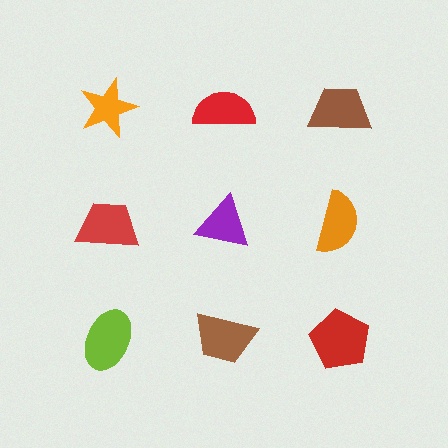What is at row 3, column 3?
A red pentagon.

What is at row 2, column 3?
An orange semicircle.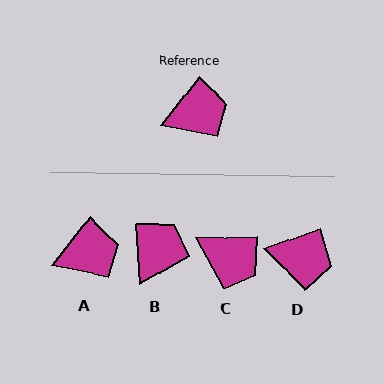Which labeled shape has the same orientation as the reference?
A.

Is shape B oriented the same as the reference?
No, it is off by about 42 degrees.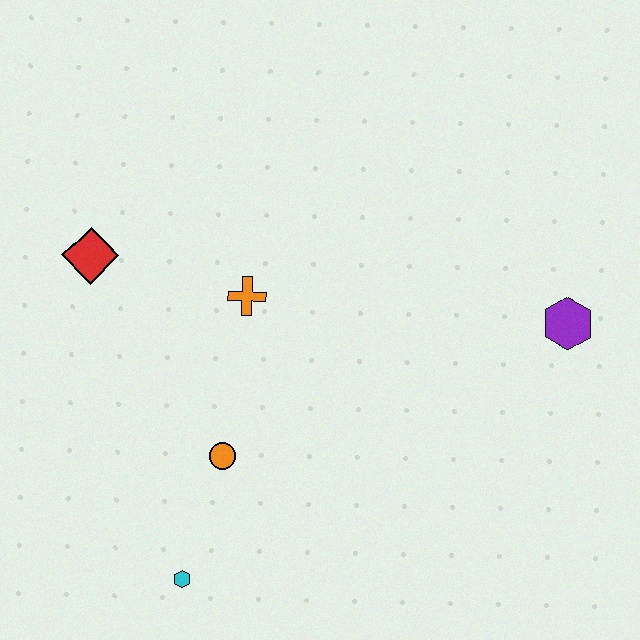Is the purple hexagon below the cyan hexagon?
No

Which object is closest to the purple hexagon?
The orange cross is closest to the purple hexagon.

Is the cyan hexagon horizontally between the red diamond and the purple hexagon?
Yes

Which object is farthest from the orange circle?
The purple hexagon is farthest from the orange circle.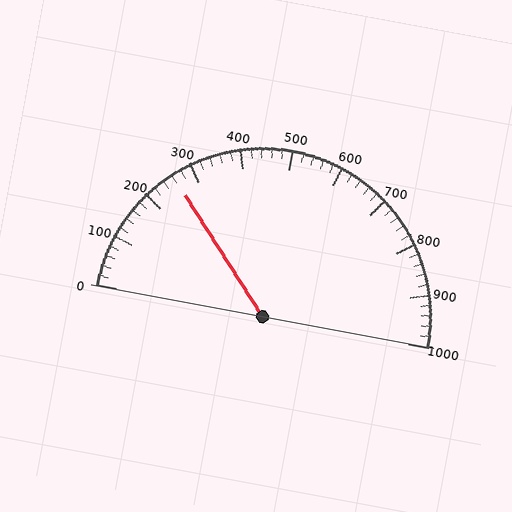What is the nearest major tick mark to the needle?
The nearest major tick mark is 300.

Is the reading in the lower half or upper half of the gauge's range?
The reading is in the lower half of the range (0 to 1000).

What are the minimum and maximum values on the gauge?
The gauge ranges from 0 to 1000.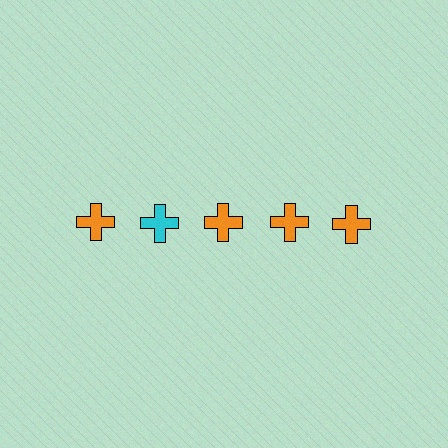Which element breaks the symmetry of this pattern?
The cyan cross in the top row, second from left column breaks the symmetry. All other shapes are orange crosses.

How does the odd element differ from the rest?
It has a different color: cyan instead of orange.